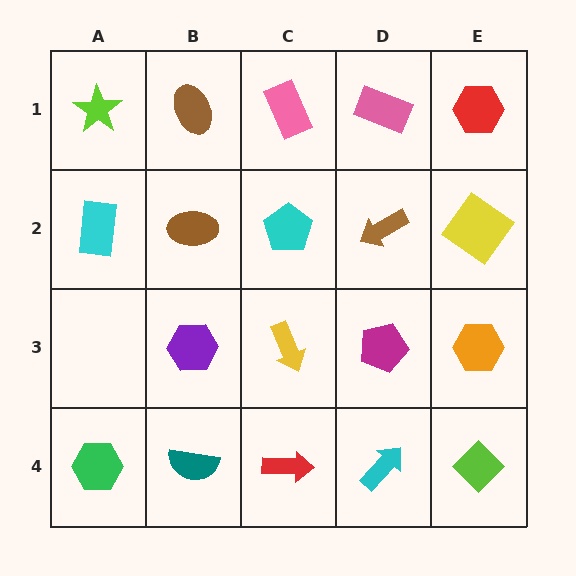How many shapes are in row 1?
5 shapes.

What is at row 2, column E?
A yellow diamond.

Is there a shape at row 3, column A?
No, that cell is empty.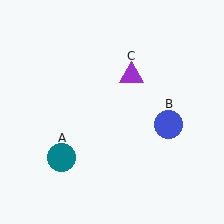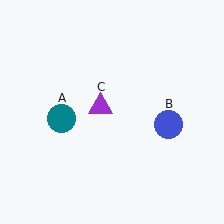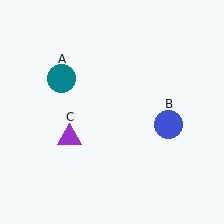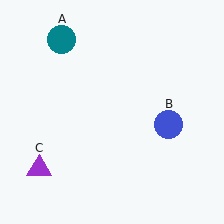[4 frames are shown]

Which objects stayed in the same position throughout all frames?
Blue circle (object B) remained stationary.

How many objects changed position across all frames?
2 objects changed position: teal circle (object A), purple triangle (object C).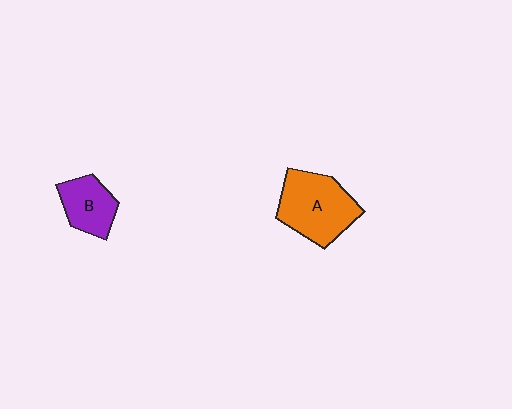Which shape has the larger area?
Shape A (orange).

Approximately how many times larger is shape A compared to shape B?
Approximately 1.7 times.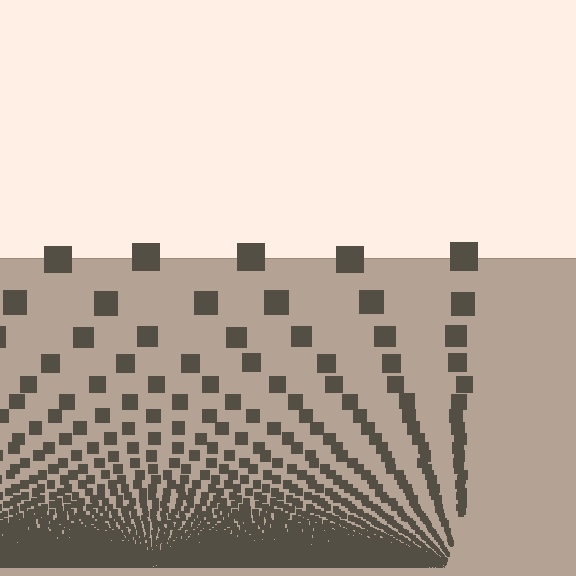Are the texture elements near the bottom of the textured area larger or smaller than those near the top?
Smaller. The gradient is inverted — elements near the bottom are smaller and denser.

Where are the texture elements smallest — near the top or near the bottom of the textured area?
Near the bottom.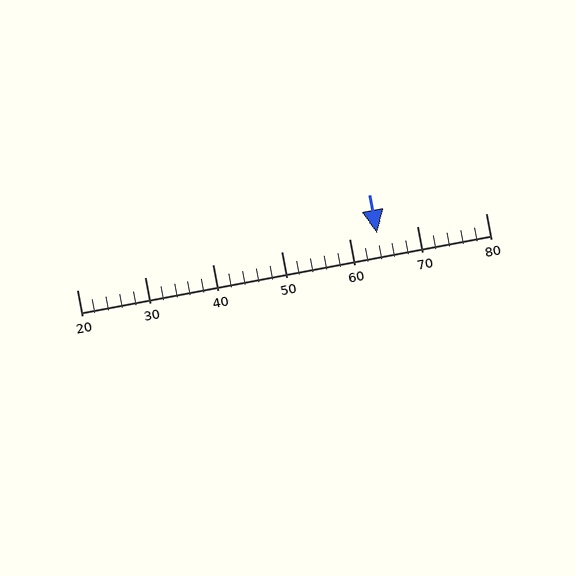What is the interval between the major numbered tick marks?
The major tick marks are spaced 10 units apart.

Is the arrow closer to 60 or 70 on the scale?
The arrow is closer to 60.